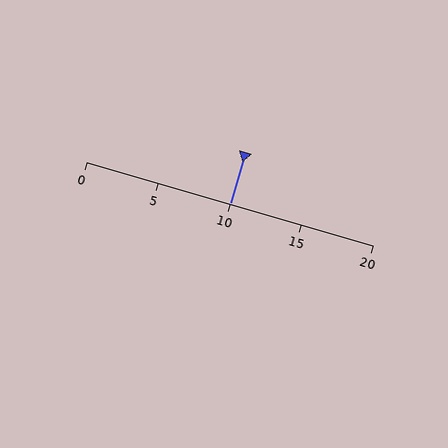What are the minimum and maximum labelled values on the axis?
The axis runs from 0 to 20.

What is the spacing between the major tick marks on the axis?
The major ticks are spaced 5 apart.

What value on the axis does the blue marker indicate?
The marker indicates approximately 10.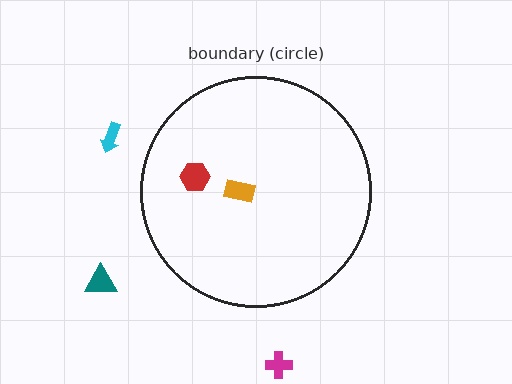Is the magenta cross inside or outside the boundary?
Outside.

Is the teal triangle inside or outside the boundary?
Outside.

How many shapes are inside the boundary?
2 inside, 3 outside.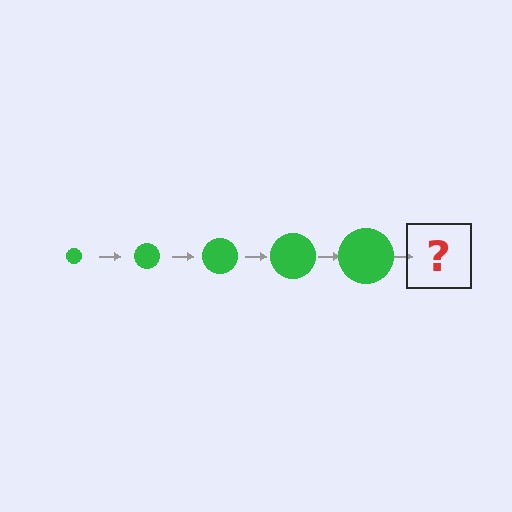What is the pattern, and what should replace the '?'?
The pattern is that the circle gets progressively larger each step. The '?' should be a green circle, larger than the previous one.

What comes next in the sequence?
The next element should be a green circle, larger than the previous one.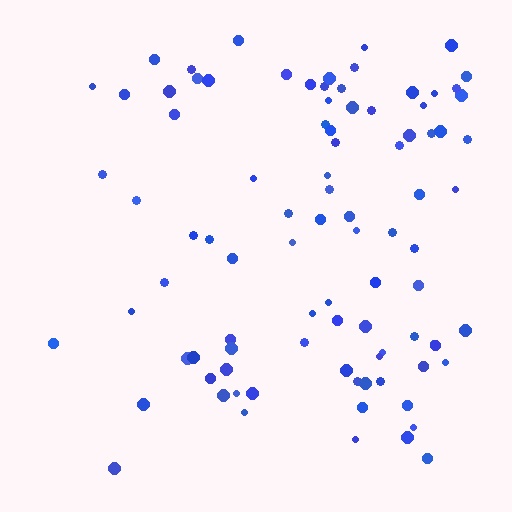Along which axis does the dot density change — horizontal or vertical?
Horizontal.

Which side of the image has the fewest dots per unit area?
The left.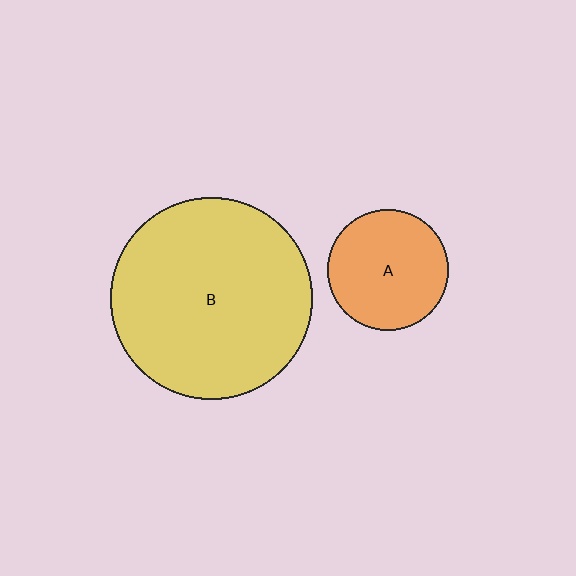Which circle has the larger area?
Circle B (yellow).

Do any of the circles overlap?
No, none of the circles overlap.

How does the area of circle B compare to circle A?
Approximately 2.8 times.